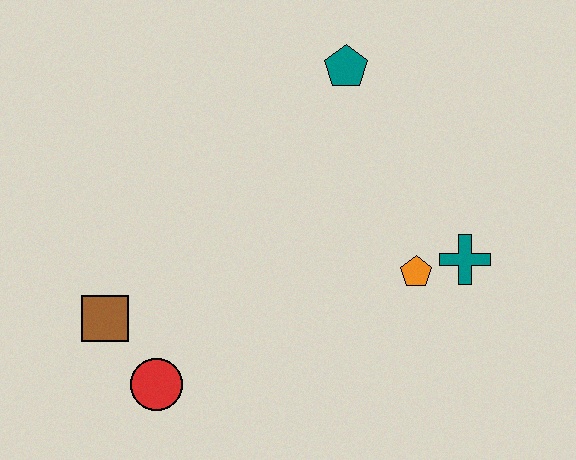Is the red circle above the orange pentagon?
No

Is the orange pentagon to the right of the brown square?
Yes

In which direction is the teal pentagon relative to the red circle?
The teal pentagon is above the red circle.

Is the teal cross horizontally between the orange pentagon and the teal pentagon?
No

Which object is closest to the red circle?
The brown square is closest to the red circle.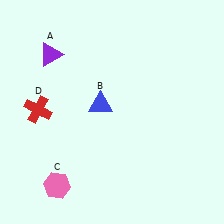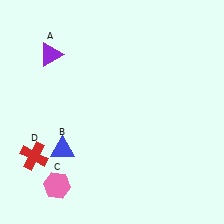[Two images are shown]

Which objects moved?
The objects that moved are: the blue triangle (B), the red cross (D).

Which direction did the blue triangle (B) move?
The blue triangle (B) moved down.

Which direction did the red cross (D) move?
The red cross (D) moved down.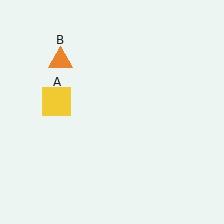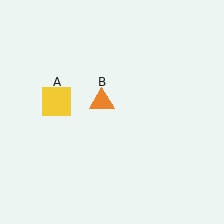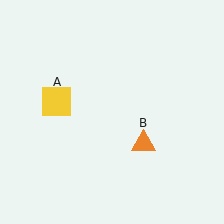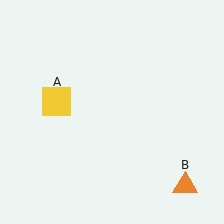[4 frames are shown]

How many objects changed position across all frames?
1 object changed position: orange triangle (object B).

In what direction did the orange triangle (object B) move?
The orange triangle (object B) moved down and to the right.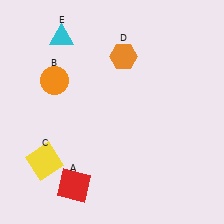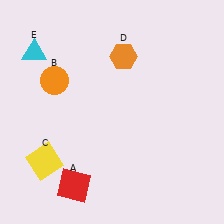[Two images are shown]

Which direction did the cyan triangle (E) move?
The cyan triangle (E) moved left.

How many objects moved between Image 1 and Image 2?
1 object moved between the two images.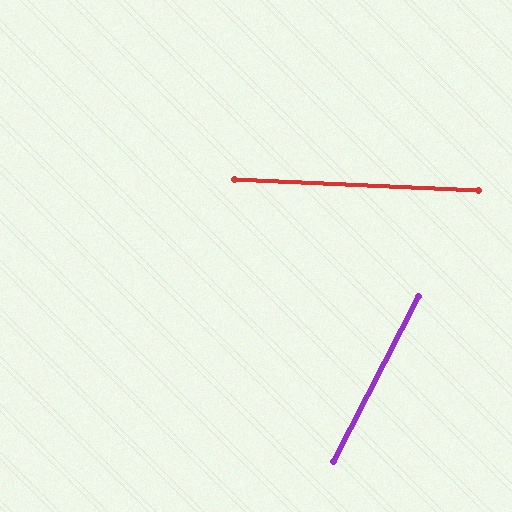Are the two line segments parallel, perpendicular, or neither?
Neither parallel nor perpendicular — they differ by about 65°.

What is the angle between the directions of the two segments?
Approximately 65 degrees.